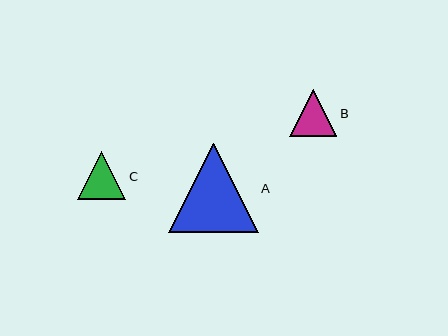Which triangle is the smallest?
Triangle B is the smallest with a size of approximately 47 pixels.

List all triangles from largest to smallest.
From largest to smallest: A, C, B.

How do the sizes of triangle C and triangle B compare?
Triangle C and triangle B are approximately the same size.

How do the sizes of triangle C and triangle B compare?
Triangle C and triangle B are approximately the same size.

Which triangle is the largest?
Triangle A is the largest with a size of approximately 89 pixels.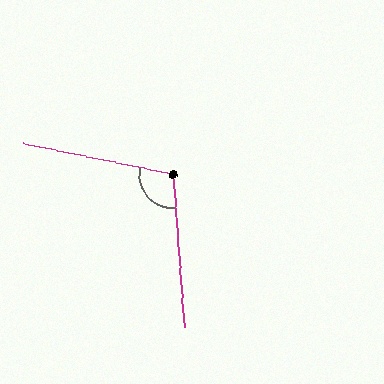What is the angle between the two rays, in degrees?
Approximately 106 degrees.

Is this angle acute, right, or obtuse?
It is obtuse.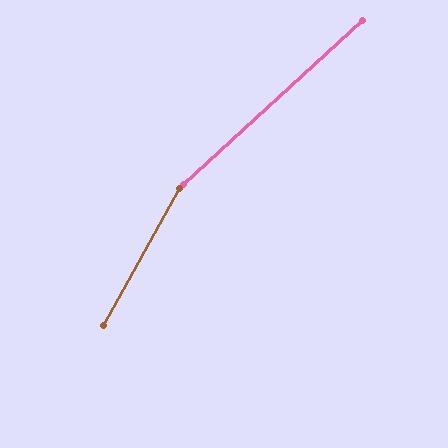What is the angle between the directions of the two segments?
Approximately 19 degrees.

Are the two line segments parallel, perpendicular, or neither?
Neither parallel nor perpendicular — they differ by about 19°.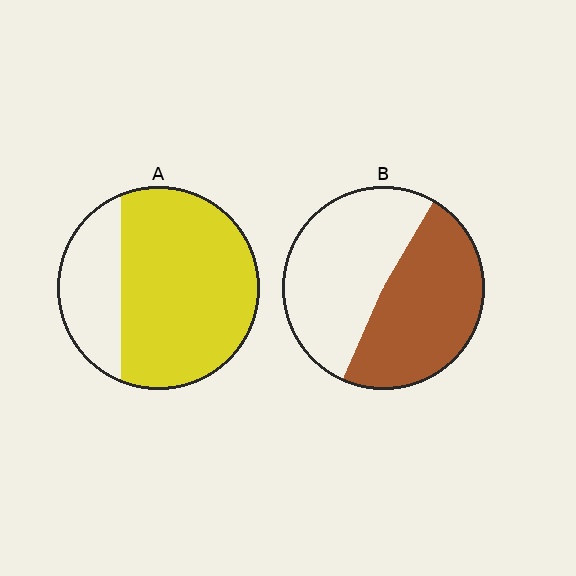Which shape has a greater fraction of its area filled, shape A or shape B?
Shape A.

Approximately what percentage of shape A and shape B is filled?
A is approximately 75% and B is approximately 50%.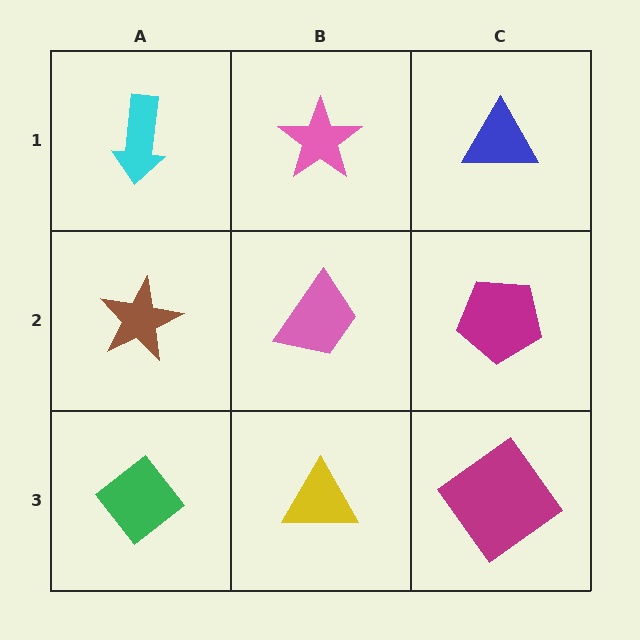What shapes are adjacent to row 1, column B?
A pink trapezoid (row 2, column B), a cyan arrow (row 1, column A), a blue triangle (row 1, column C).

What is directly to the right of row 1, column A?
A pink star.